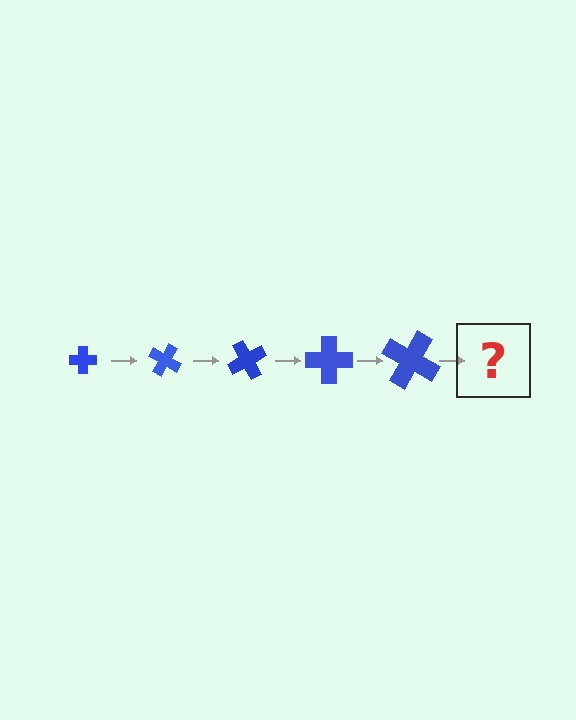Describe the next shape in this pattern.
It should be a cross, larger than the previous one and rotated 150 degrees from the start.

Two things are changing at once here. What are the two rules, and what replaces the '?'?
The two rules are that the cross grows larger each step and it rotates 30 degrees each step. The '?' should be a cross, larger than the previous one and rotated 150 degrees from the start.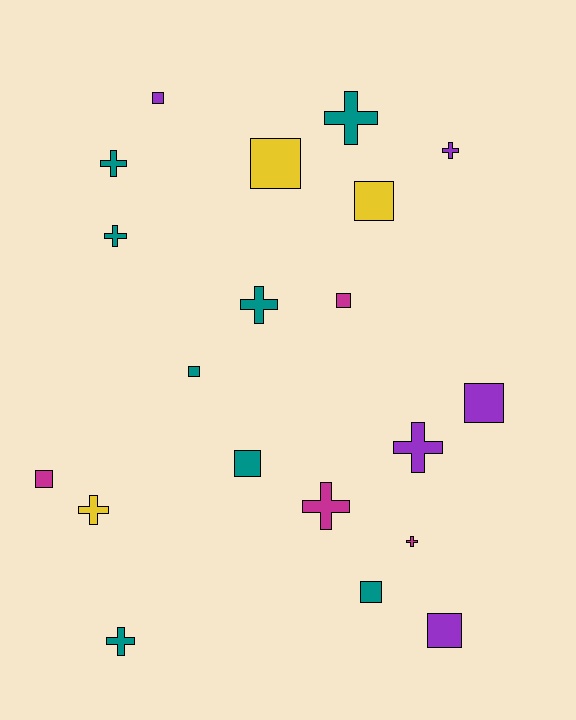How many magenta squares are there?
There are 2 magenta squares.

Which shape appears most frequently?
Square, with 10 objects.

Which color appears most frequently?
Teal, with 8 objects.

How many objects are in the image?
There are 20 objects.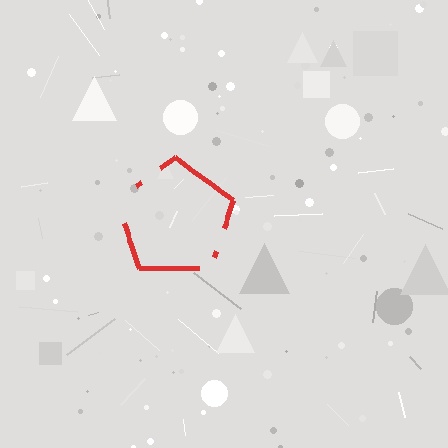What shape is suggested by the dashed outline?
The dashed outline suggests a pentagon.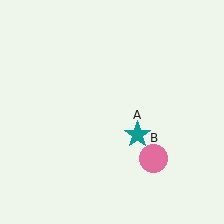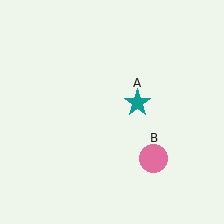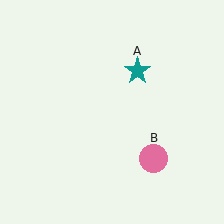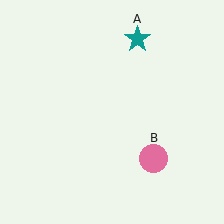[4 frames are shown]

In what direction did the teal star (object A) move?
The teal star (object A) moved up.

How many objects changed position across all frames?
1 object changed position: teal star (object A).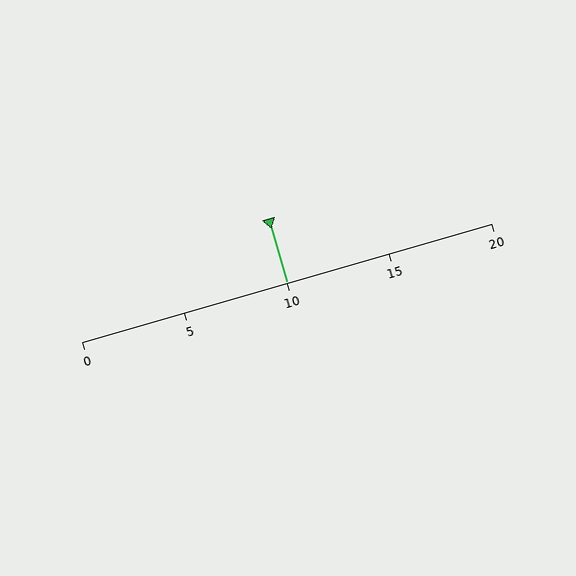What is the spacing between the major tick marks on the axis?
The major ticks are spaced 5 apart.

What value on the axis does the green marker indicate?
The marker indicates approximately 10.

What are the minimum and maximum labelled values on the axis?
The axis runs from 0 to 20.